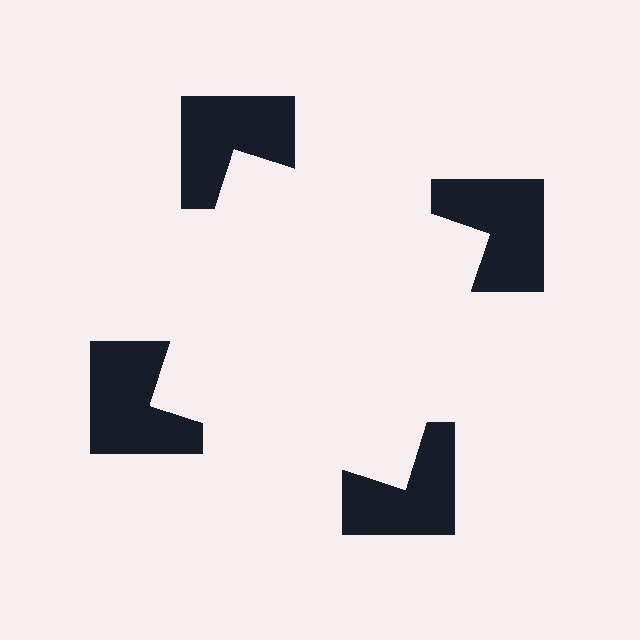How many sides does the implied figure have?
4 sides.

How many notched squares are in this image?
There are 4 — one at each vertex of the illusory square.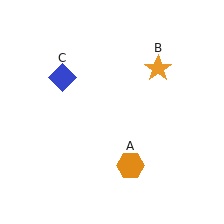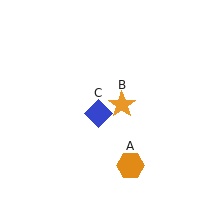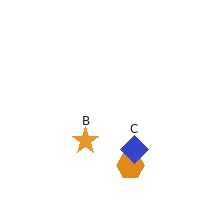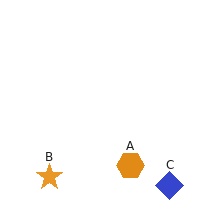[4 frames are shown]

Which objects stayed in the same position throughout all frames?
Orange hexagon (object A) remained stationary.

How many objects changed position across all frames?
2 objects changed position: orange star (object B), blue diamond (object C).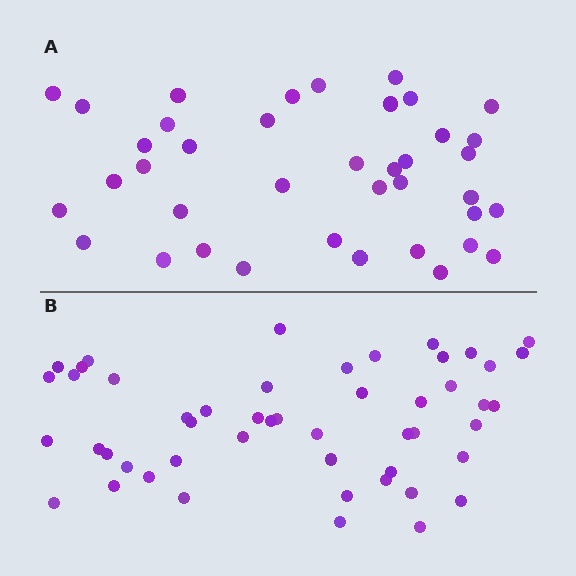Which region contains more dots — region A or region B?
Region B (the bottom region) has more dots.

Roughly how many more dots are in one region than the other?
Region B has roughly 12 or so more dots than region A.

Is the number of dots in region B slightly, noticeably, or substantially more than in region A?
Region B has noticeably more, but not dramatically so. The ratio is roughly 1.3 to 1.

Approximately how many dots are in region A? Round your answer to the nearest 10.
About 40 dots. (The exact count is 39, which rounds to 40.)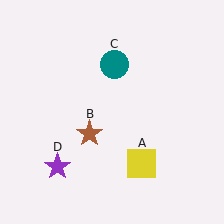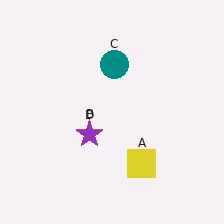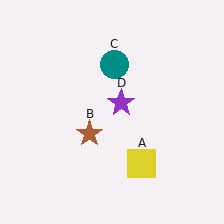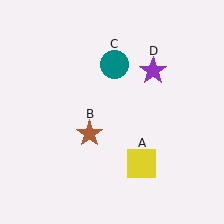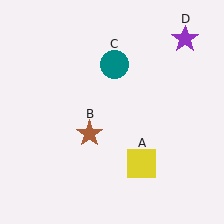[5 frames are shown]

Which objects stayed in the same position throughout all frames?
Yellow square (object A) and brown star (object B) and teal circle (object C) remained stationary.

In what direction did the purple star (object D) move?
The purple star (object D) moved up and to the right.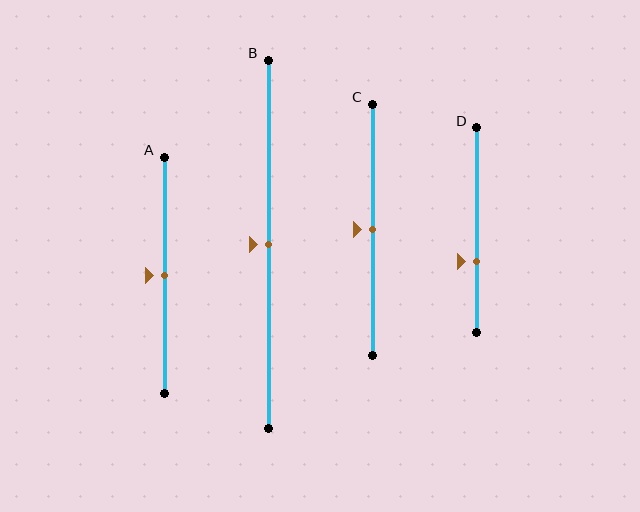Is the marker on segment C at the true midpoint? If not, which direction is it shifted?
Yes, the marker on segment C is at the true midpoint.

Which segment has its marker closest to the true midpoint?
Segment A has its marker closest to the true midpoint.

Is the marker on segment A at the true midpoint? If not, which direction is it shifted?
Yes, the marker on segment A is at the true midpoint.